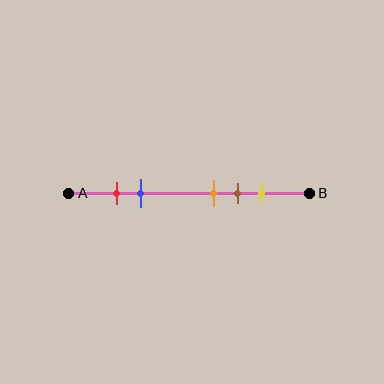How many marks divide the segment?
There are 5 marks dividing the segment.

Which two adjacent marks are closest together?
The red and blue marks are the closest adjacent pair.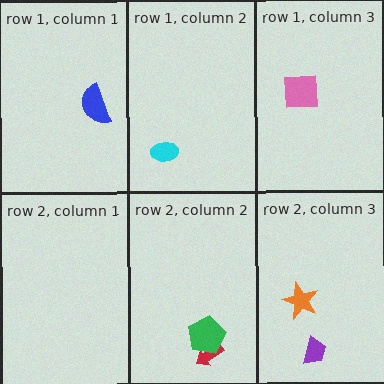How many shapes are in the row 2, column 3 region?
2.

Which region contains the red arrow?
The row 2, column 2 region.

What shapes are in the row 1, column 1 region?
The blue semicircle.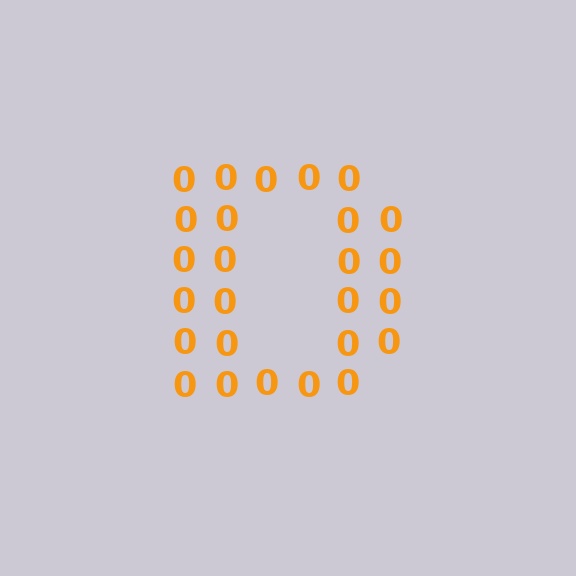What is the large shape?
The large shape is the letter D.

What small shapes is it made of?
It is made of small digit 0's.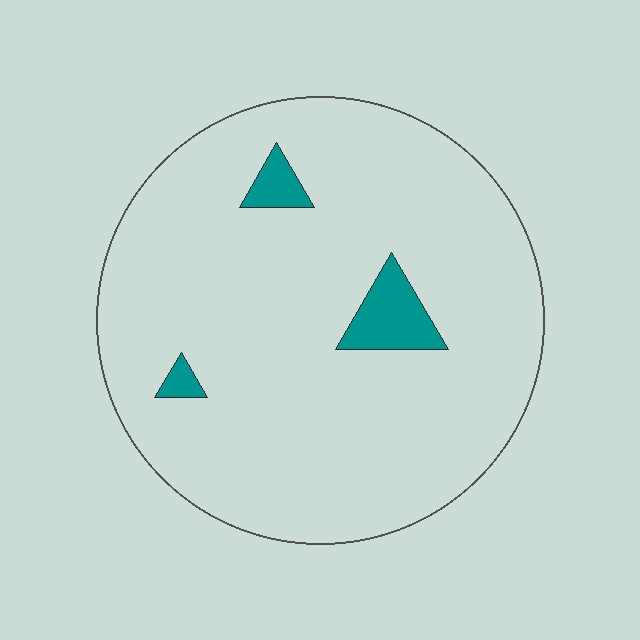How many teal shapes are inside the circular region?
3.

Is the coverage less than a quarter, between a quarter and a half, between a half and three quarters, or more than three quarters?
Less than a quarter.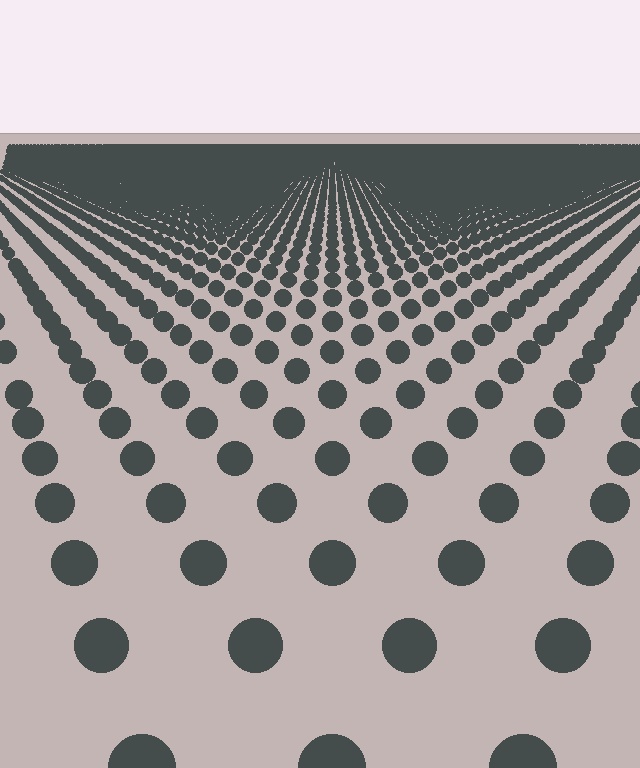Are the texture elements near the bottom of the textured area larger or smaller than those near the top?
Larger. Near the bottom, elements are closer to the viewer and appear at a bigger on-screen size.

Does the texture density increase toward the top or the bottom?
Density increases toward the top.